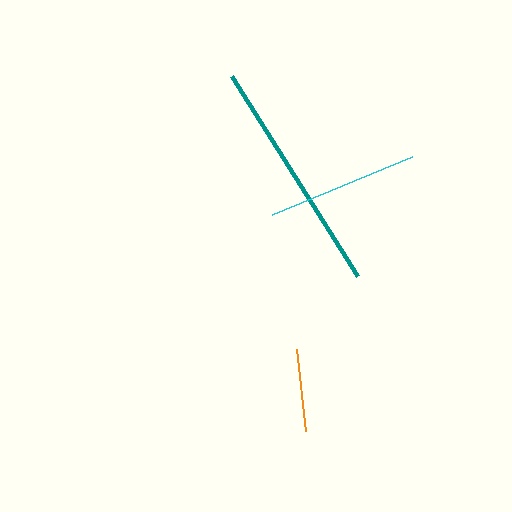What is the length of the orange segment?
The orange segment is approximately 83 pixels long.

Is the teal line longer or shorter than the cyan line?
The teal line is longer than the cyan line.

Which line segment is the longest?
The teal line is the longest at approximately 236 pixels.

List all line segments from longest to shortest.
From longest to shortest: teal, cyan, orange.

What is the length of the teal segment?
The teal segment is approximately 236 pixels long.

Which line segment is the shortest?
The orange line is the shortest at approximately 83 pixels.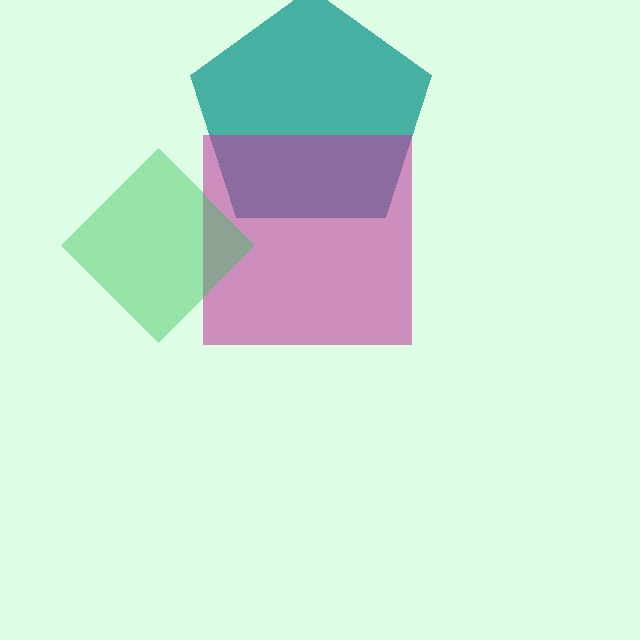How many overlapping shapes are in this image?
There are 3 overlapping shapes in the image.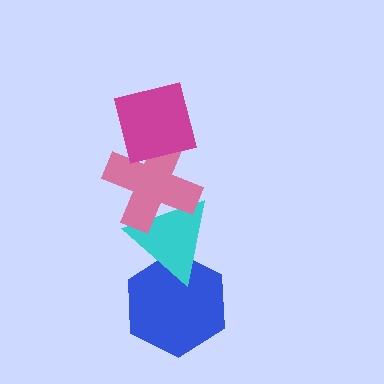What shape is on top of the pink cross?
The magenta square is on top of the pink cross.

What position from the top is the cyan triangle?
The cyan triangle is 3rd from the top.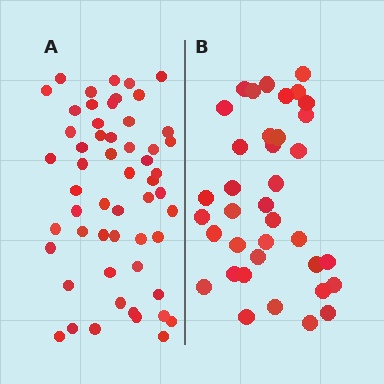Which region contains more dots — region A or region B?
Region A (the left region) has more dots.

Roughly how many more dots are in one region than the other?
Region A has approximately 20 more dots than region B.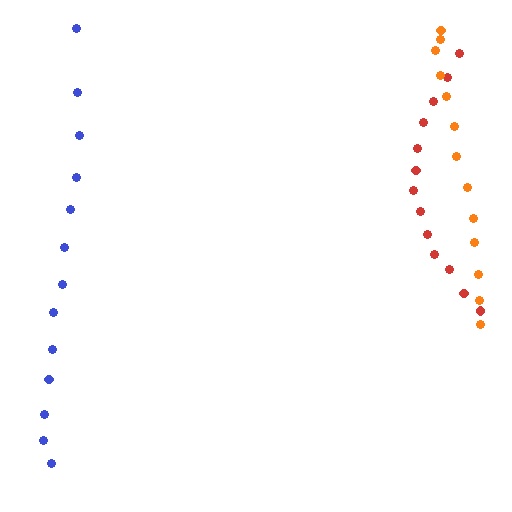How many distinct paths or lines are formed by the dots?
There are 3 distinct paths.